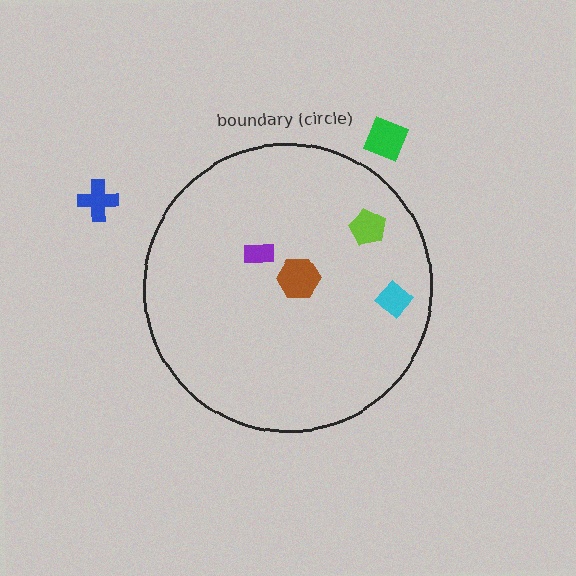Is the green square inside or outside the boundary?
Outside.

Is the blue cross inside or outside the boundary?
Outside.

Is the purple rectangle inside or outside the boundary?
Inside.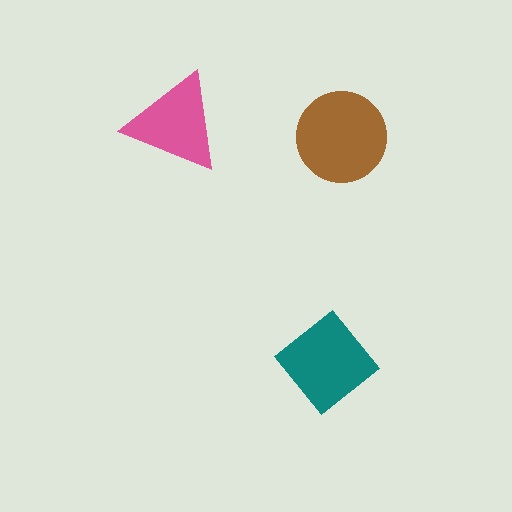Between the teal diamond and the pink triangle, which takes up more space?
The teal diamond.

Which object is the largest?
The brown circle.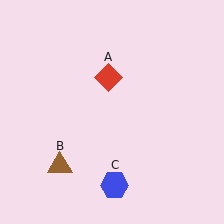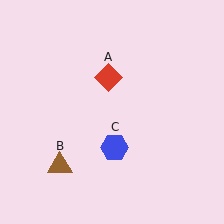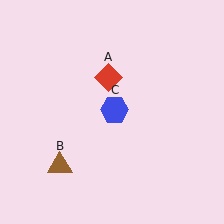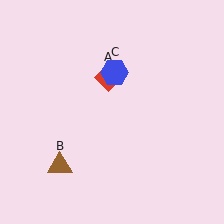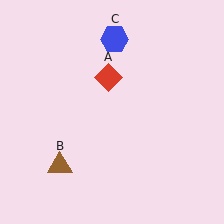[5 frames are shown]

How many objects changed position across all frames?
1 object changed position: blue hexagon (object C).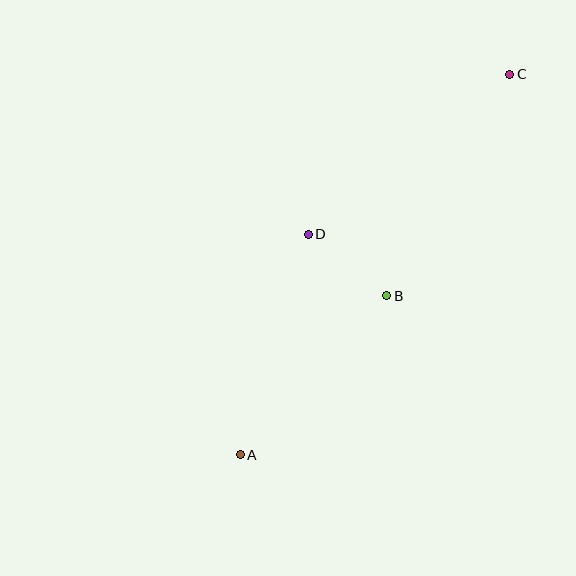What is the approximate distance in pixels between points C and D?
The distance between C and D is approximately 258 pixels.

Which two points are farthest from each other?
Points A and C are farthest from each other.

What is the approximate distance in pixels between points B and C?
The distance between B and C is approximately 253 pixels.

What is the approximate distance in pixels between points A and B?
The distance between A and B is approximately 216 pixels.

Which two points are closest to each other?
Points B and D are closest to each other.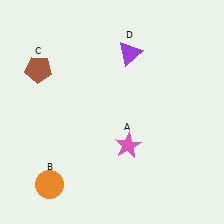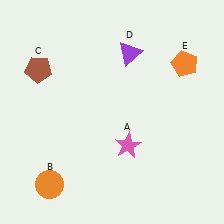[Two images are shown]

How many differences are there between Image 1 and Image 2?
There is 1 difference between the two images.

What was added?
An orange pentagon (E) was added in Image 2.